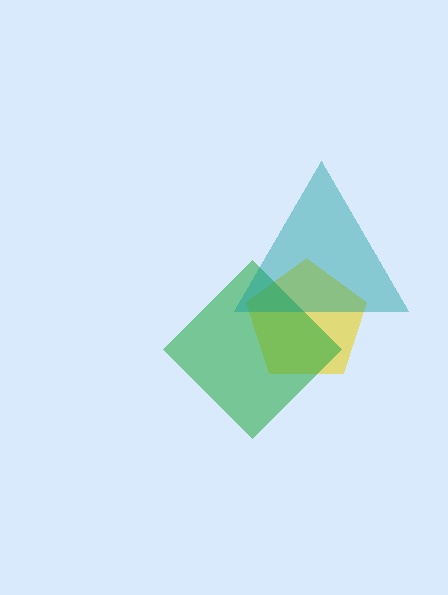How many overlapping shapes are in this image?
There are 3 overlapping shapes in the image.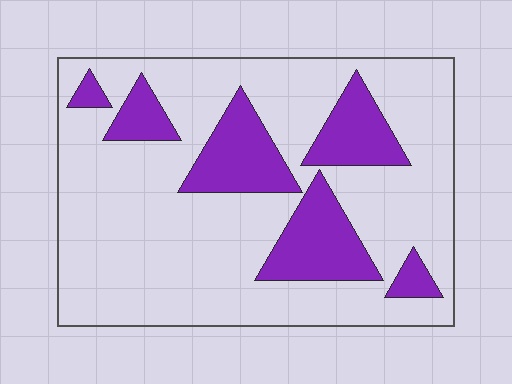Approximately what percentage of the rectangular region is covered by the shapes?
Approximately 25%.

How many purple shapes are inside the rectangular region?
6.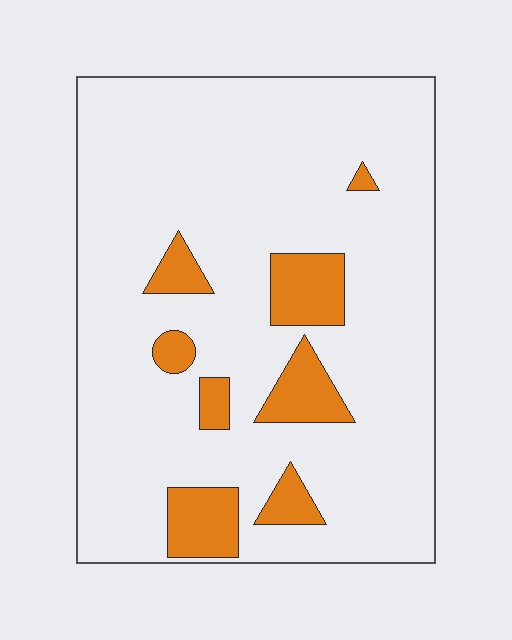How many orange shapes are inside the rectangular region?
8.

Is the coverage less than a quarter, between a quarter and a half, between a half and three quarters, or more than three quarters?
Less than a quarter.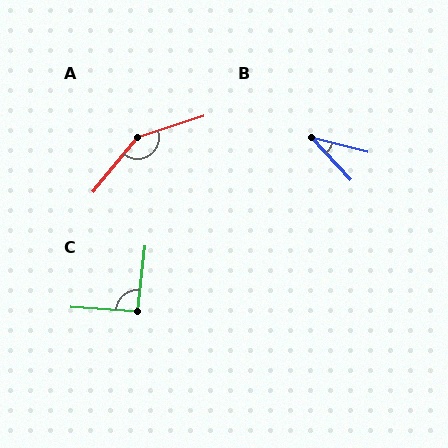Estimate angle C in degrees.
Approximately 92 degrees.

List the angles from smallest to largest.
B (33°), C (92°), A (147°).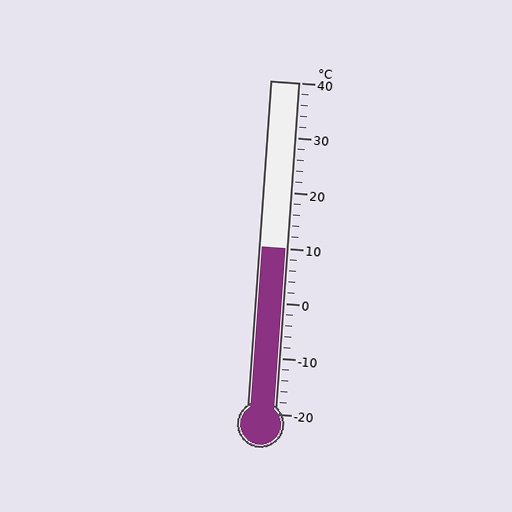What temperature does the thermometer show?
The thermometer shows approximately 10°C.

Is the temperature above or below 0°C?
The temperature is above 0°C.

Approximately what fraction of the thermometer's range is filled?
The thermometer is filled to approximately 50% of its range.